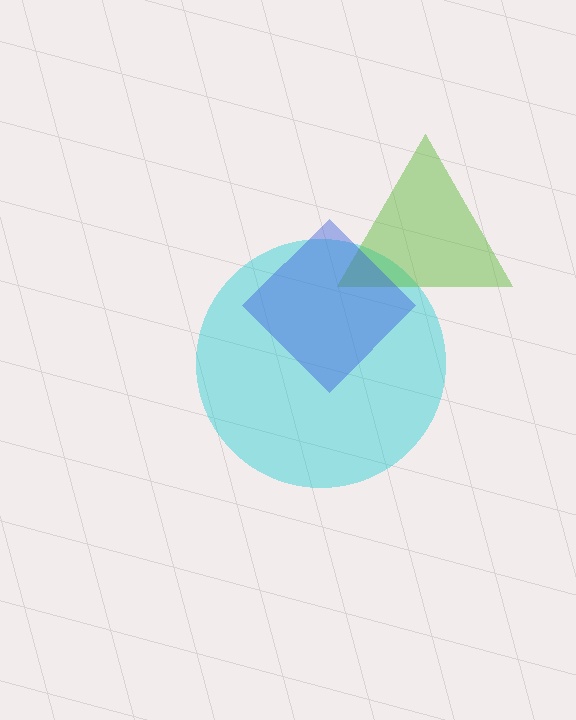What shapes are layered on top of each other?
The layered shapes are: a cyan circle, a lime triangle, a blue diamond.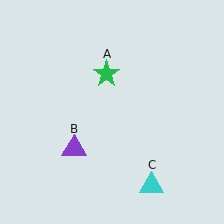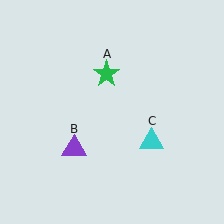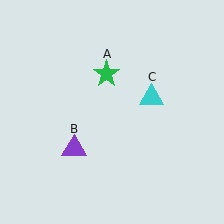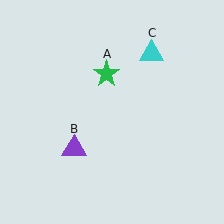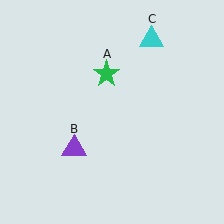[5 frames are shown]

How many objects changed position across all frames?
1 object changed position: cyan triangle (object C).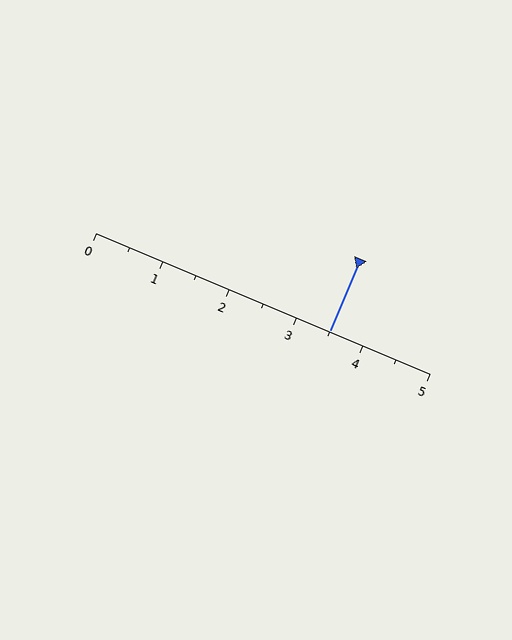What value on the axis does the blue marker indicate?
The marker indicates approximately 3.5.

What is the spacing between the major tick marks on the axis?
The major ticks are spaced 1 apart.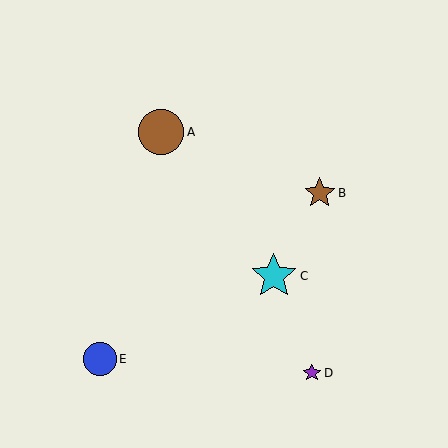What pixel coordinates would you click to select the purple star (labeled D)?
Click at (312, 373) to select the purple star D.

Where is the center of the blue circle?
The center of the blue circle is at (100, 359).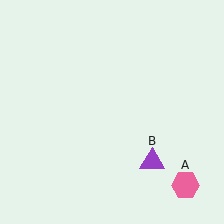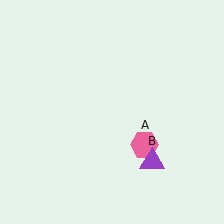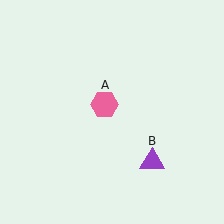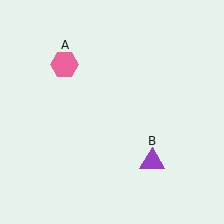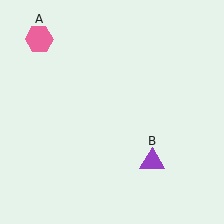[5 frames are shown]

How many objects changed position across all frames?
1 object changed position: pink hexagon (object A).